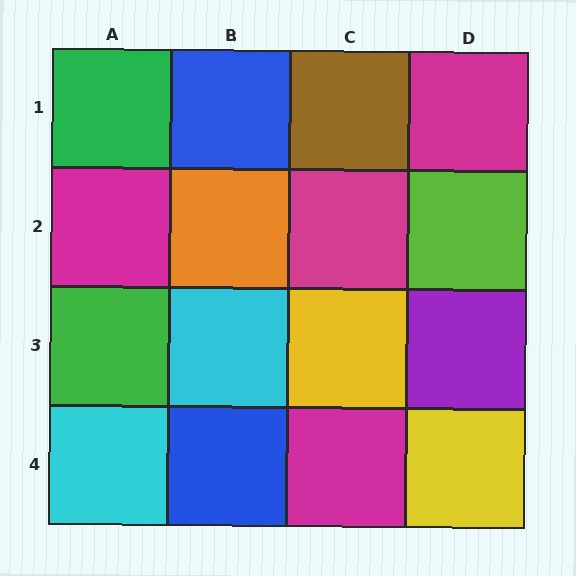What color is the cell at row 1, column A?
Green.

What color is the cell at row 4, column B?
Blue.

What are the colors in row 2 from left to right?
Magenta, orange, magenta, lime.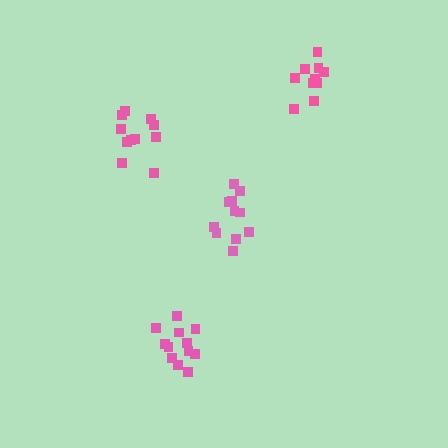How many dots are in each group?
Group 1: 11 dots, Group 2: 11 dots, Group 3: 12 dots, Group 4: 10 dots (44 total).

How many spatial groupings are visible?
There are 4 spatial groupings.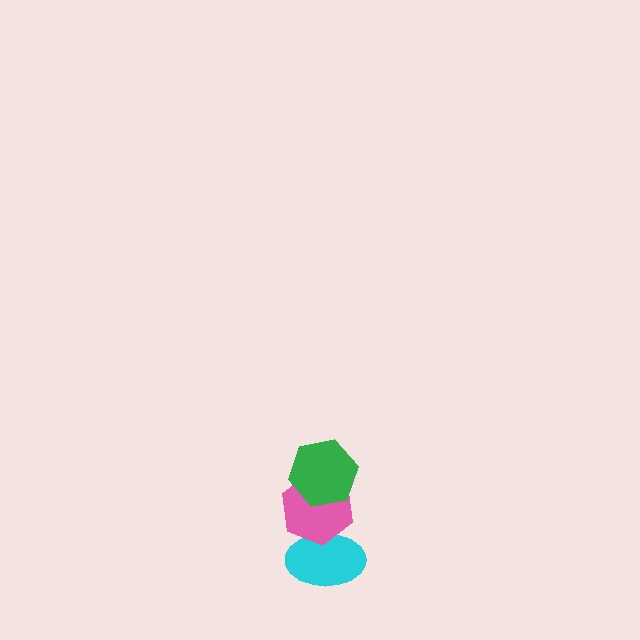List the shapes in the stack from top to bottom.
From top to bottom: the green hexagon, the pink hexagon, the cyan ellipse.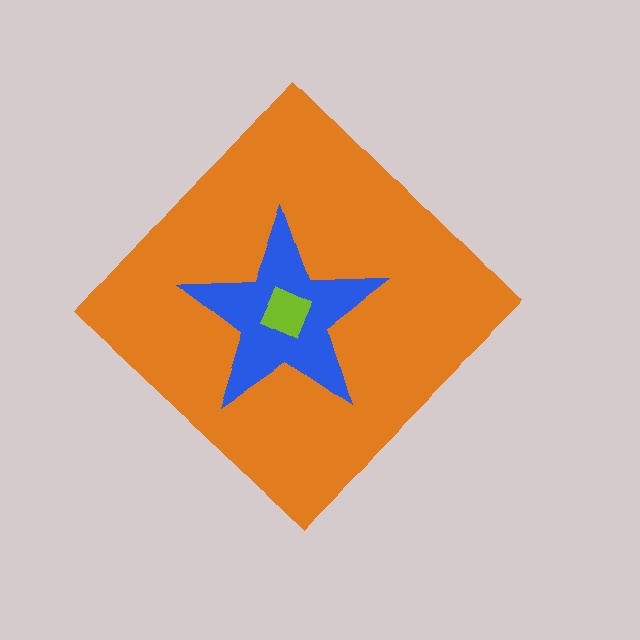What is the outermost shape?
The orange diamond.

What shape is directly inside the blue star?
The lime square.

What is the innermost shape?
The lime square.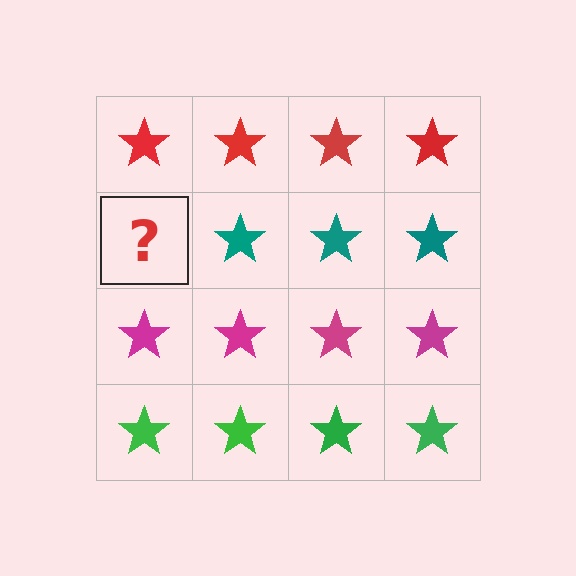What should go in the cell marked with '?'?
The missing cell should contain a teal star.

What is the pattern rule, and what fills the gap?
The rule is that each row has a consistent color. The gap should be filled with a teal star.